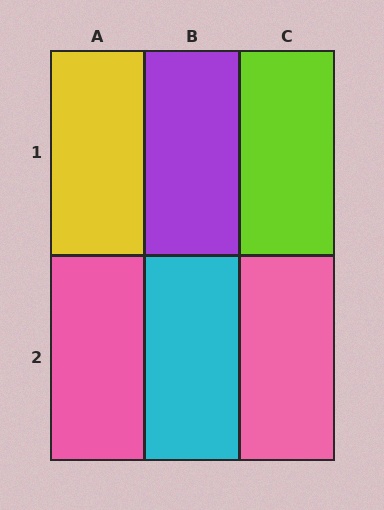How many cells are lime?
1 cell is lime.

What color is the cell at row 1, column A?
Yellow.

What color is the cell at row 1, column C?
Lime.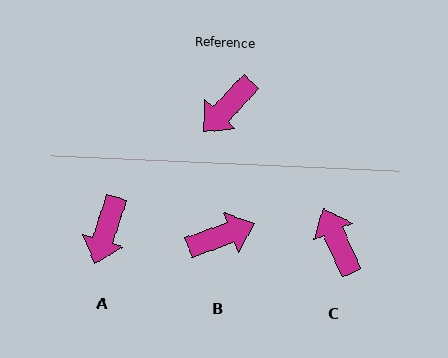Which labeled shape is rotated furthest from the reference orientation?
B, about 153 degrees away.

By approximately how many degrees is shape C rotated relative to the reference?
Approximately 113 degrees clockwise.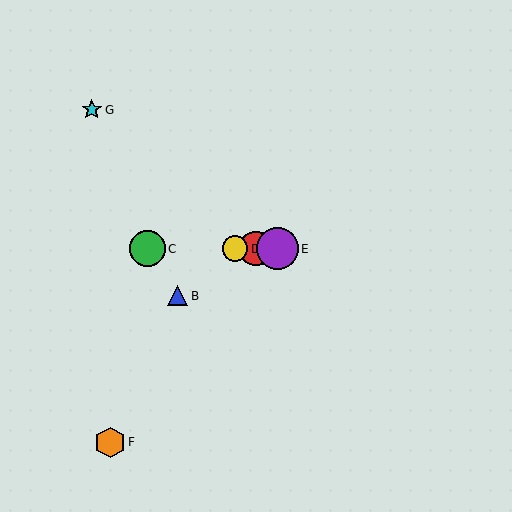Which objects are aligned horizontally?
Objects A, C, D, E are aligned horizontally.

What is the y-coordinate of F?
Object F is at y≈442.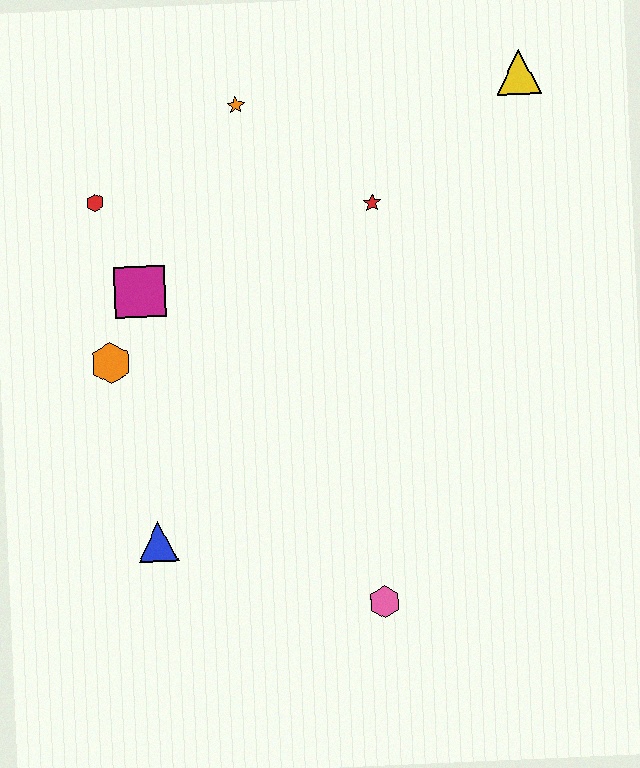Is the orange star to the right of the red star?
No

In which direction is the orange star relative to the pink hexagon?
The orange star is above the pink hexagon.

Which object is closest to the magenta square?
The orange hexagon is closest to the magenta square.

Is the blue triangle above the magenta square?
No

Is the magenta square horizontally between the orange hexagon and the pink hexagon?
Yes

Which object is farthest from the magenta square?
The yellow triangle is farthest from the magenta square.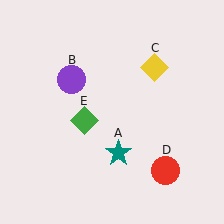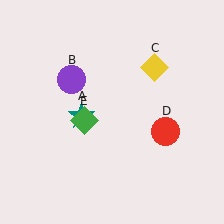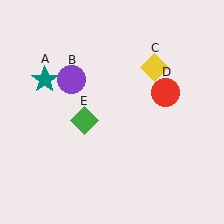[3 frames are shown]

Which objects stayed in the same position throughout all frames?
Purple circle (object B) and yellow diamond (object C) and green diamond (object E) remained stationary.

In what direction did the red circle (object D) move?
The red circle (object D) moved up.